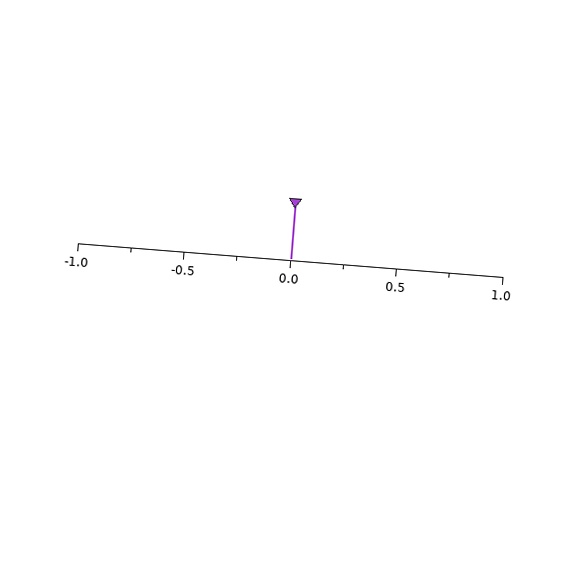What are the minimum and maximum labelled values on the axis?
The axis runs from -1.0 to 1.0.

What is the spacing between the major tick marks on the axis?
The major ticks are spaced 0.5 apart.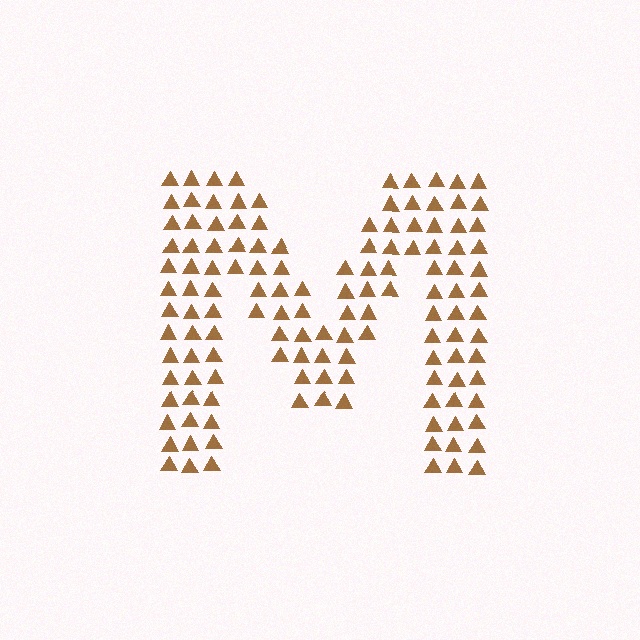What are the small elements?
The small elements are triangles.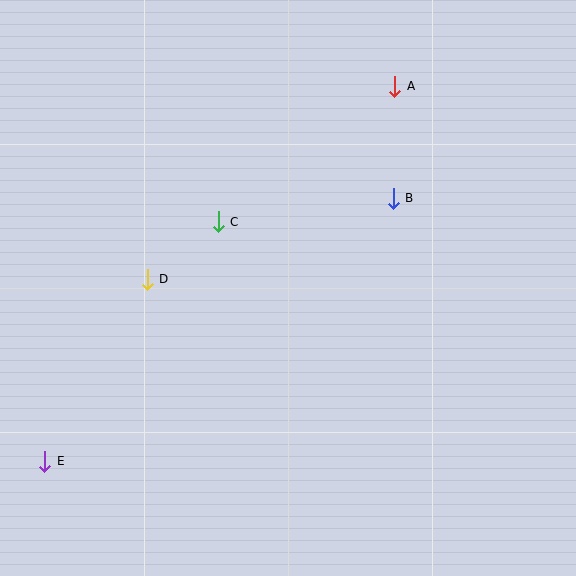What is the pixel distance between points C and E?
The distance between C and E is 296 pixels.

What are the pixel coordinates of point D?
Point D is at (147, 279).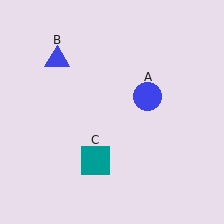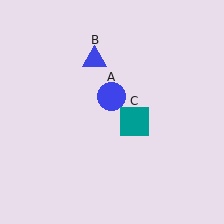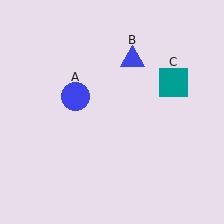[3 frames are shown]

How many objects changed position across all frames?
3 objects changed position: blue circle (object A), blue triangle (object B), teal square (object C).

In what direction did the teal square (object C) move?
The teal square (object C) moved up and to the right.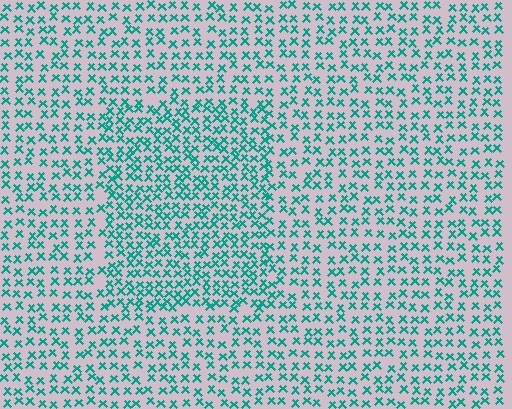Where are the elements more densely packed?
The elements are more densely packed inside the rectangle boundary.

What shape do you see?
I see a rectangle.